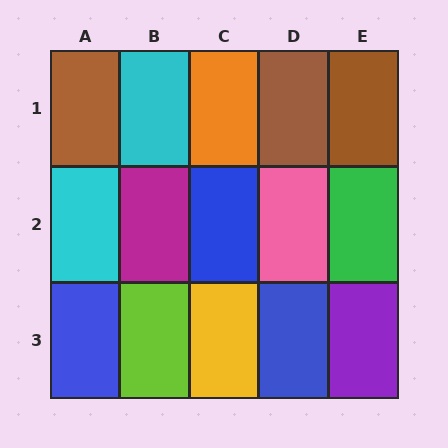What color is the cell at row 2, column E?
Green.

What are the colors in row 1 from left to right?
Brown, cyan, orange, brown, brown.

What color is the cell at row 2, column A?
Cyan.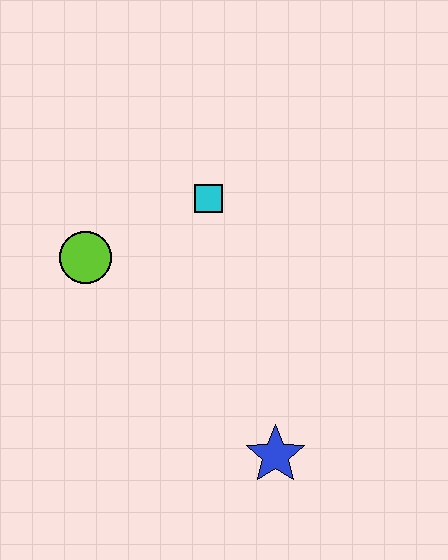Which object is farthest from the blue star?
The lime circle is farthest from the blue star.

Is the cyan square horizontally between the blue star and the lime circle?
Yes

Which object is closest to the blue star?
The cyan square is closest to the blue star.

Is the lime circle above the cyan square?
No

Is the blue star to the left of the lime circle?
No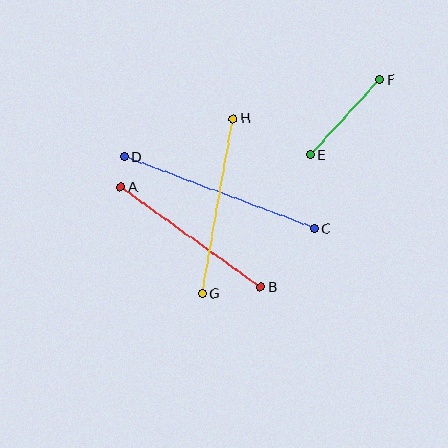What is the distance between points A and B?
The distance is approximately 172 pixels.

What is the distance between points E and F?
The distance is approximately 102 pixels.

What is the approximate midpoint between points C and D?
The midpoint is at approximately (219, 193) pixels.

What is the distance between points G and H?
The distance is approximately 178 pixels.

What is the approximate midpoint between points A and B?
The midpoint is at approximately (191, 237) pixels.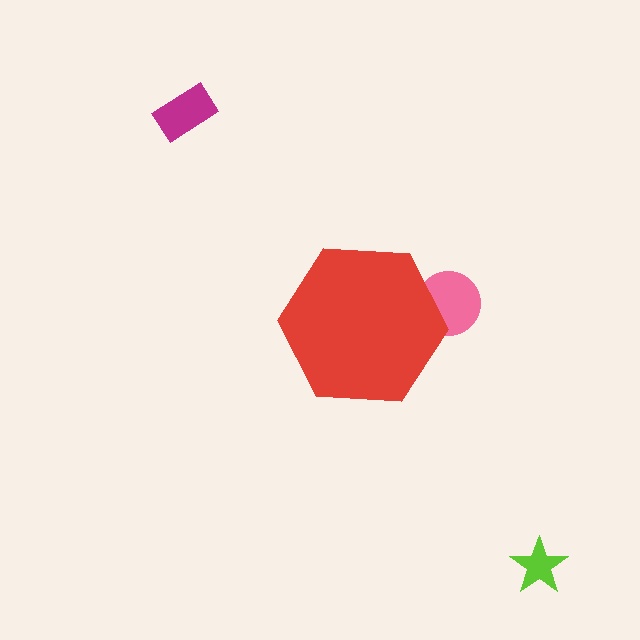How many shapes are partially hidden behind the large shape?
1 shape is partially hidden.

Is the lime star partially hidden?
No, the lime star is fully visible.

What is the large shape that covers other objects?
A red hexagon.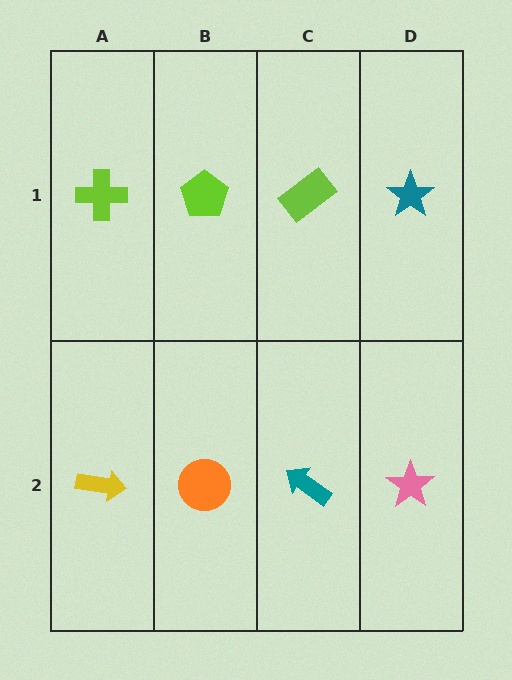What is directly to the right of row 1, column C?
A teal star.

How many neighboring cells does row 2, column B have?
3.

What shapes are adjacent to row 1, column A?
A yellow arrow (row 2, column A), a lime pentagon (row 1, column B).